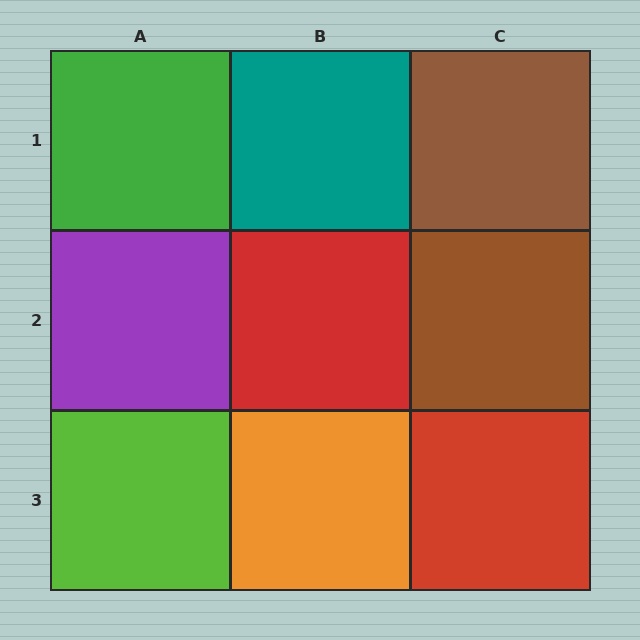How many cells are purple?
1 cell is purple.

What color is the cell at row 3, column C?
Red.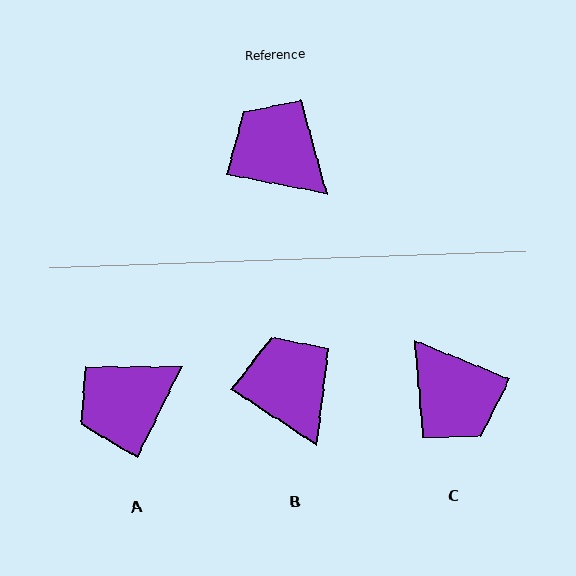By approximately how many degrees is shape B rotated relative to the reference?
Approximately 22 degrees clockwise.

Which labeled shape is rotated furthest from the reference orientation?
C, about 169 degrees away.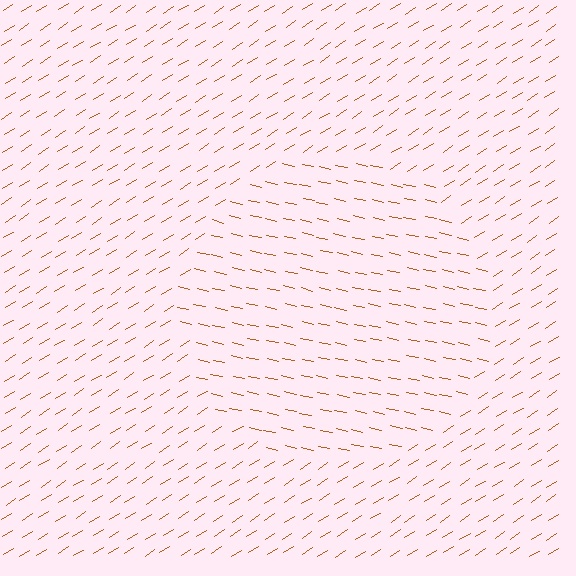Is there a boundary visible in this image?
Yes, there is a texture boundary formed by a change in line orientation.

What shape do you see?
I see a circle.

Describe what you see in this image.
The image is filled with small brown line segments. A circle region in the image has lines oriented differently from the surrounding lines, creating a visible texture boundary.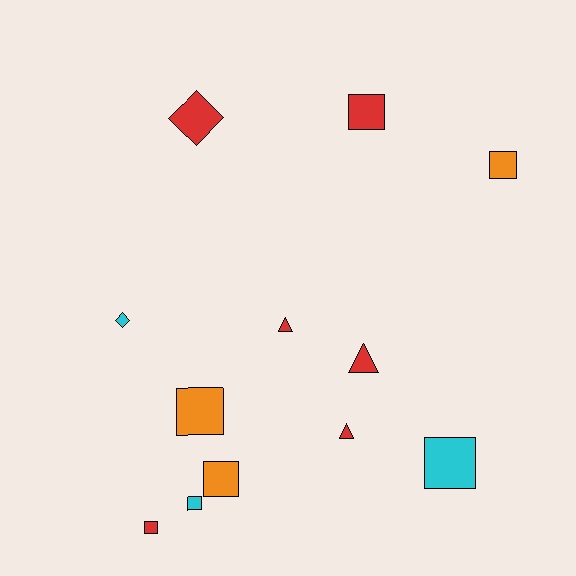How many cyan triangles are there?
There are no cyan triangles.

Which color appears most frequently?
Red, with 6 objects.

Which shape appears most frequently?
Square, with 7 objects.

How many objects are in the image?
There are 12 objects.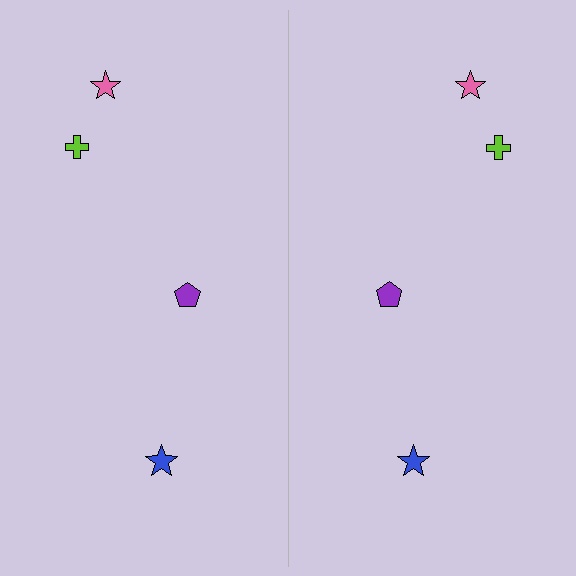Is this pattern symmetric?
Yes, this pattern has bilateral (reflection) symmetry.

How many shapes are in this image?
There are 8 shapes in this image.